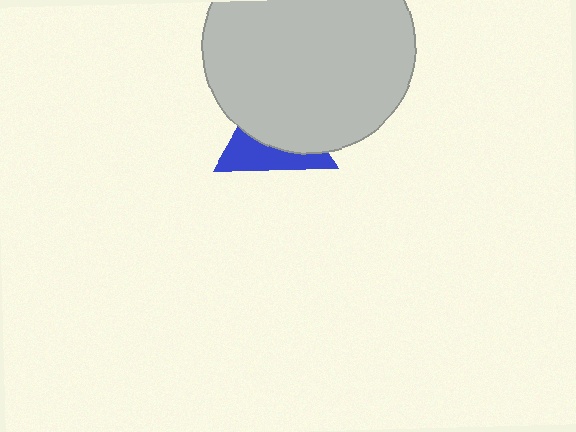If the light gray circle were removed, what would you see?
You would see the complete blue triangle.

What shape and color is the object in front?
The object in front is a light gray circle.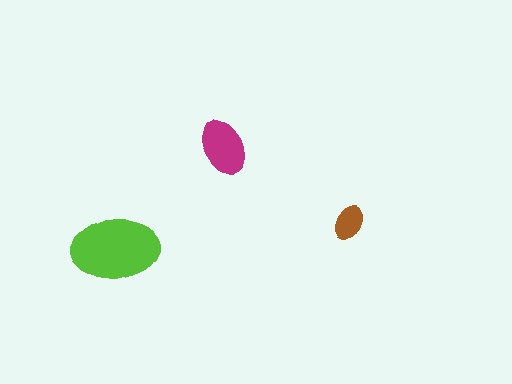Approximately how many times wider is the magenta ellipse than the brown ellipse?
About 1.5 times wider.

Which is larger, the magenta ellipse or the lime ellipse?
The lime one.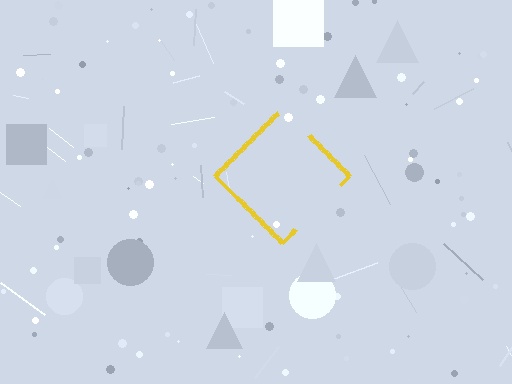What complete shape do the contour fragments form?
The contour fragments form a diamond.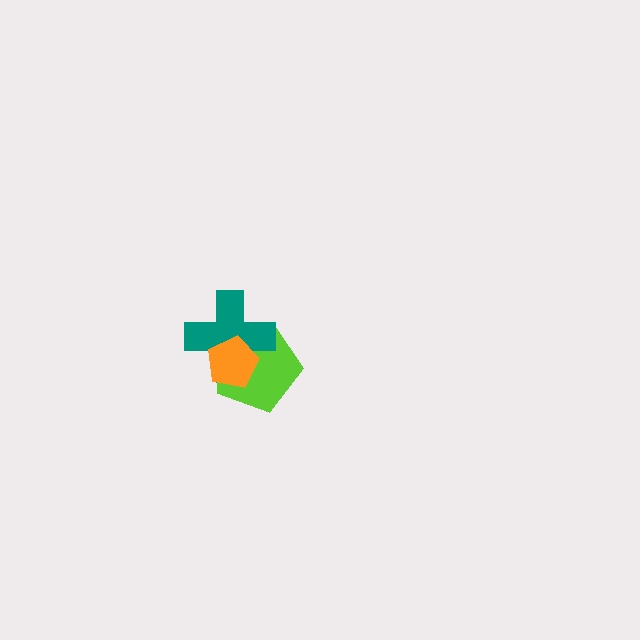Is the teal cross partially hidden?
Yes, it is partially covered by another shape.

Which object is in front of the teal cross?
The orange pentagon is in front of the teal cross.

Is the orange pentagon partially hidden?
No, no other shape covers it.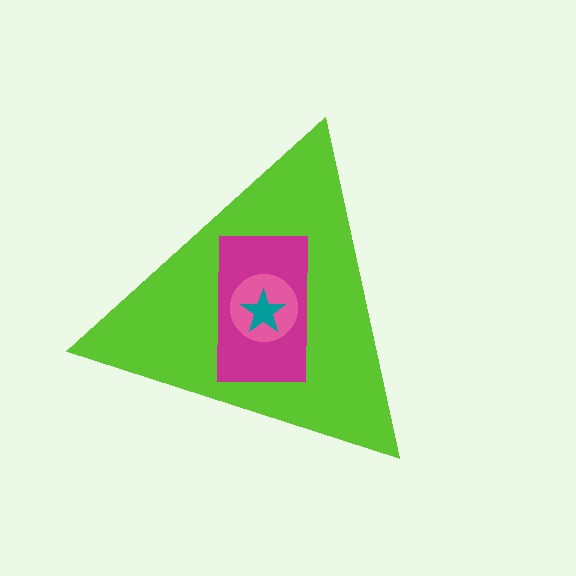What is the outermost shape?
The lime triangle.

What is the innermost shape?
The teal star.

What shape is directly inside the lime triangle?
The magenta rectangle.